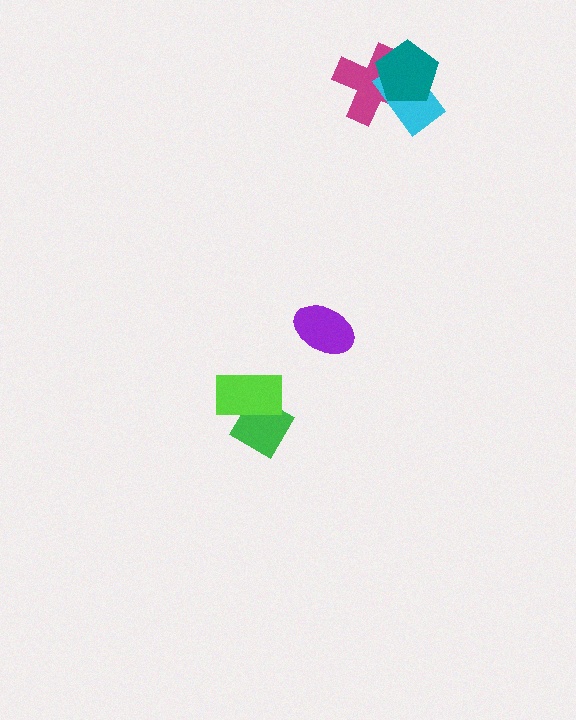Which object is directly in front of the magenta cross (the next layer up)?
The cyan rectangle is directly in front of the magenta cross.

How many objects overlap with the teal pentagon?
2 objects overlap with the teal pentagon.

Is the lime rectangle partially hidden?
No, no other shape covers it.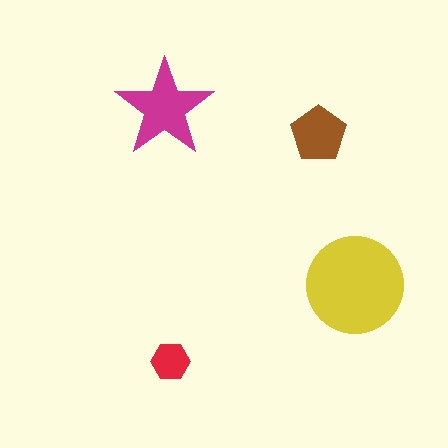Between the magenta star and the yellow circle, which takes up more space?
The yellow circle.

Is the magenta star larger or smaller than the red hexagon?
Larger.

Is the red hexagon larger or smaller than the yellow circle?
Smaller.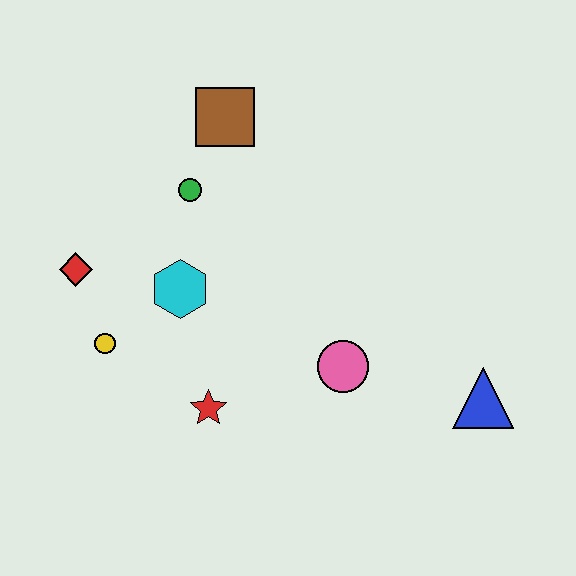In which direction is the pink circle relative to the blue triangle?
The pink circle is to the left of the blue triangle.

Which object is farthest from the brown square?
The blue triangle is farthest from the brown square.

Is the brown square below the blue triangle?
No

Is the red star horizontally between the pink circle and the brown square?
No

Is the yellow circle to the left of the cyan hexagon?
Yes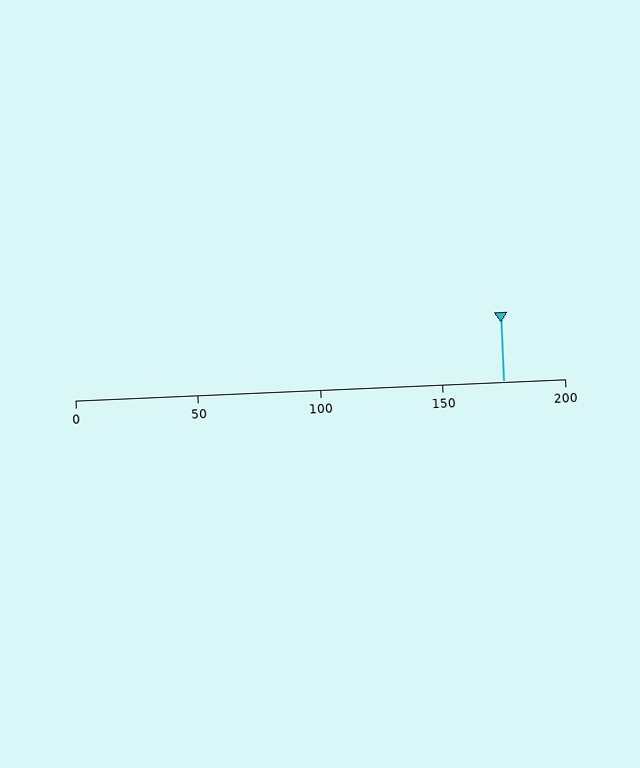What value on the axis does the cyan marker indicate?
The marker indicates approximately 175.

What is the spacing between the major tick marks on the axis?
The major ticks are spaced 50 apart.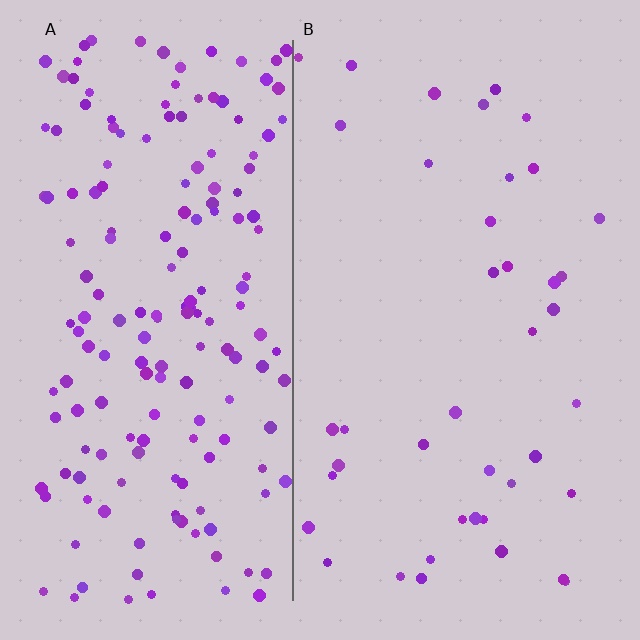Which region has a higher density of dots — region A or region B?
A (the left).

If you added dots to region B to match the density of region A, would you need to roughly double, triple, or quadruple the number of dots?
Approximately quadruple.